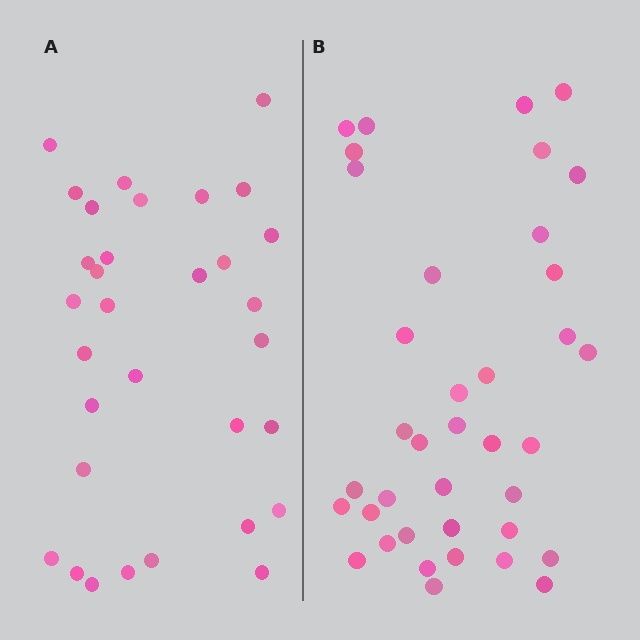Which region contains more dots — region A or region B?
Region B (the right region) has more dots.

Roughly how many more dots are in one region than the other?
Region B has about 6 more dots than region A.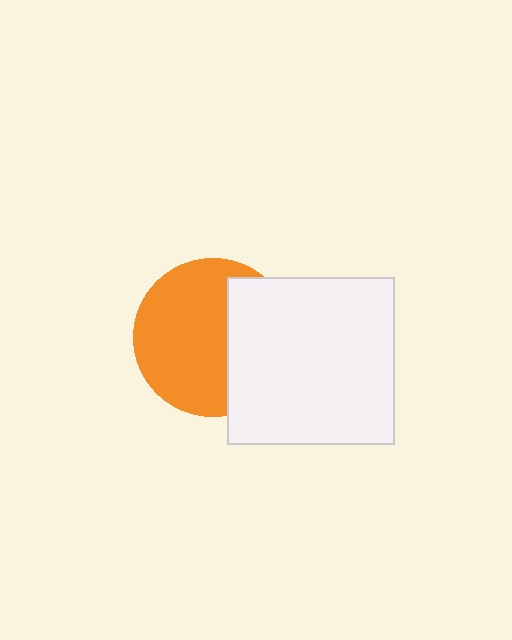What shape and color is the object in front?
The object in front is a white square.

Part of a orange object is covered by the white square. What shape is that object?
It is a circle.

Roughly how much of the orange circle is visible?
About half of it is visible (roughly 64%).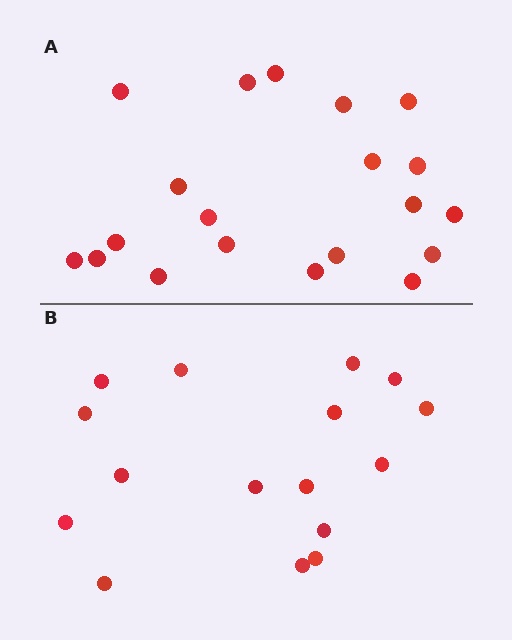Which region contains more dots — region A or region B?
Region A (the top region) has more dots.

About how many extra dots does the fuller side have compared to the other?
Region A has about 4 more dots than region B.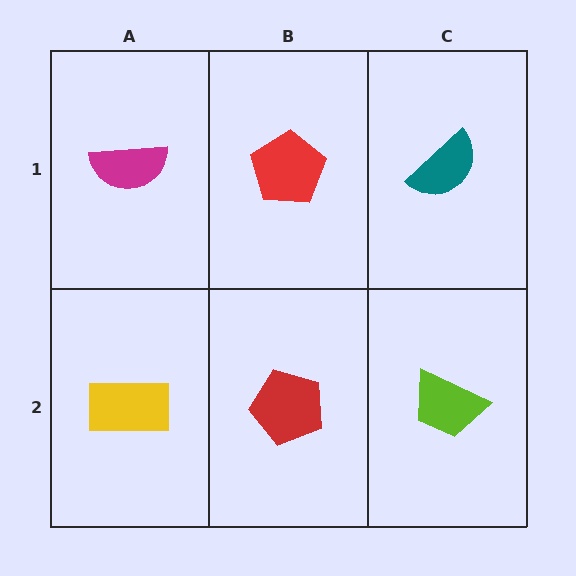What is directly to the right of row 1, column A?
A red pentagon.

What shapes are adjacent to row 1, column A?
A yellow rectangle (row 2, column A), a red pentagon (row 1, column B).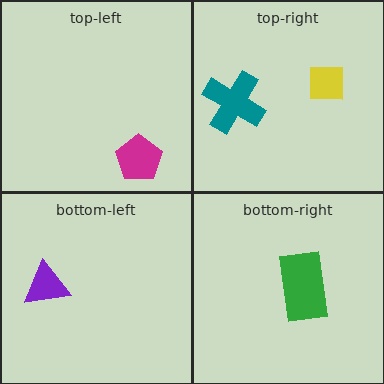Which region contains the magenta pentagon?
The top-left region.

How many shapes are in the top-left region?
1.